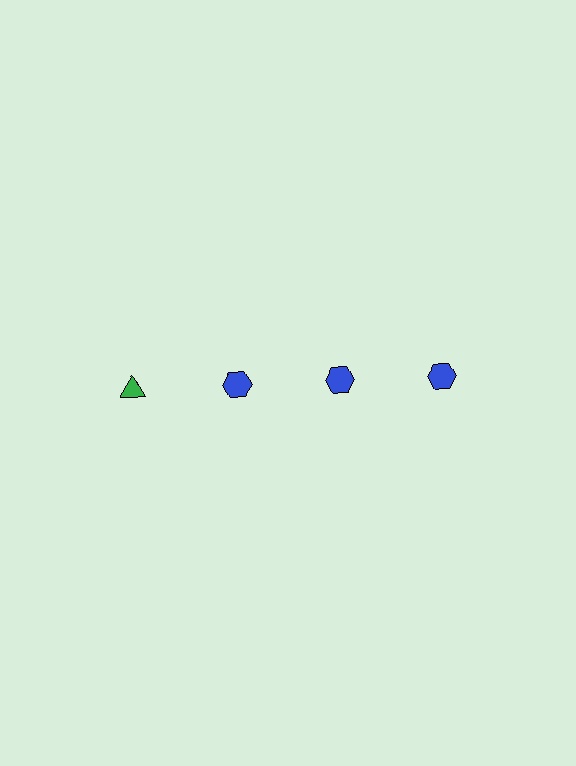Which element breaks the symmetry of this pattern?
The green triangle in the top row, leftmost column breaks the symmetry. All other shapes are blue hexagons.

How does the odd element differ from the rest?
It differs in both color (green instead of blue) and shape (triangle instead of hexagon).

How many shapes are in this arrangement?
There are 4 shapes arranged in a grid pattern.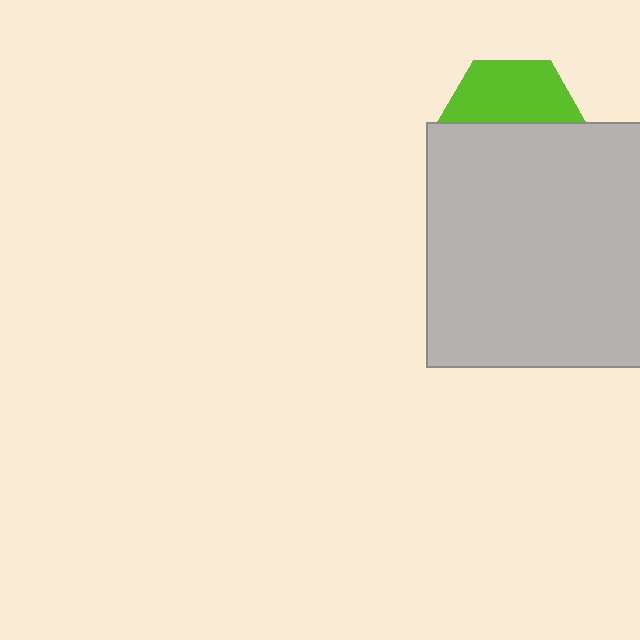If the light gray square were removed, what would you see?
You would see the complete lime hexagon.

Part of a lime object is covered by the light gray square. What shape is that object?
It is a hexagon.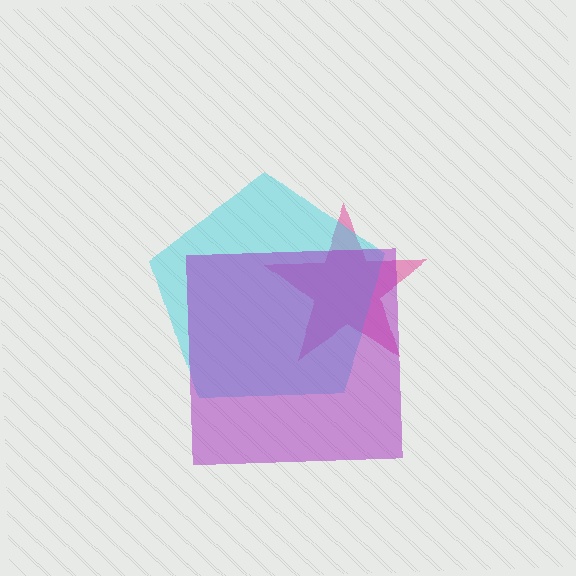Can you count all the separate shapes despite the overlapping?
Yes, there are 3 separate shapes.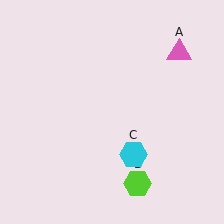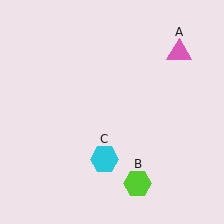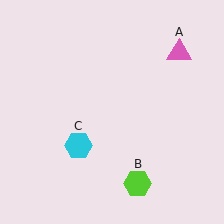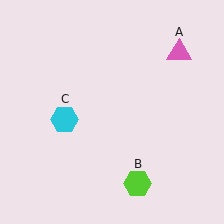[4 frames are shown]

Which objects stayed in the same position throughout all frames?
Pink triangle (object A) and lime hexagon (object B) remained stationary.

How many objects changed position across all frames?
1 object changed position: cyan hexagon (object C).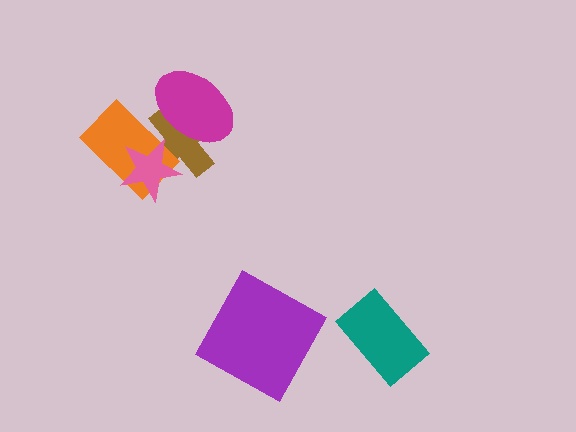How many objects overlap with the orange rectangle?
3 objects overlap with the orange rectangle.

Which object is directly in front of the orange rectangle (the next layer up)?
The pink star is directly in front of the orange rectangle.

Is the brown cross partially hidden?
Yes, it is partially covered by another shape.